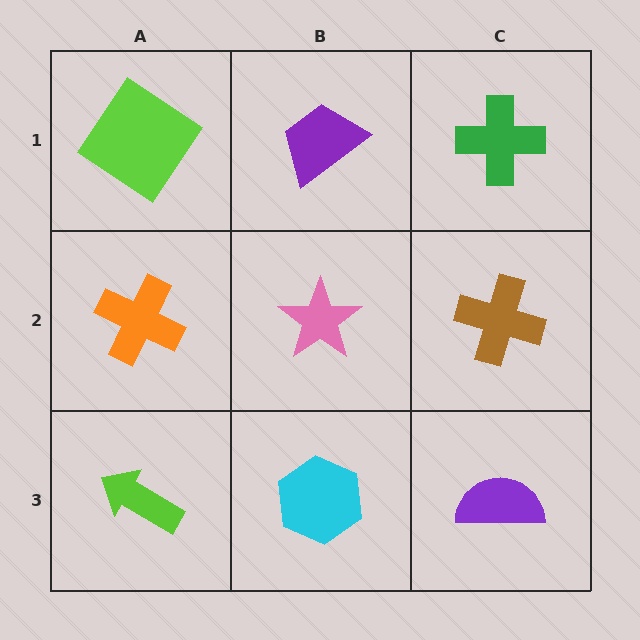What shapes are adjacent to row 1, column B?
A pink star (row 2, column B), a lime diamond (row 1, column A), a green cross (row 1, column C).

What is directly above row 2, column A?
A lime diamond.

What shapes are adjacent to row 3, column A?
An orange cross (row 2, column A), a cyan hexagon (row 3, column B).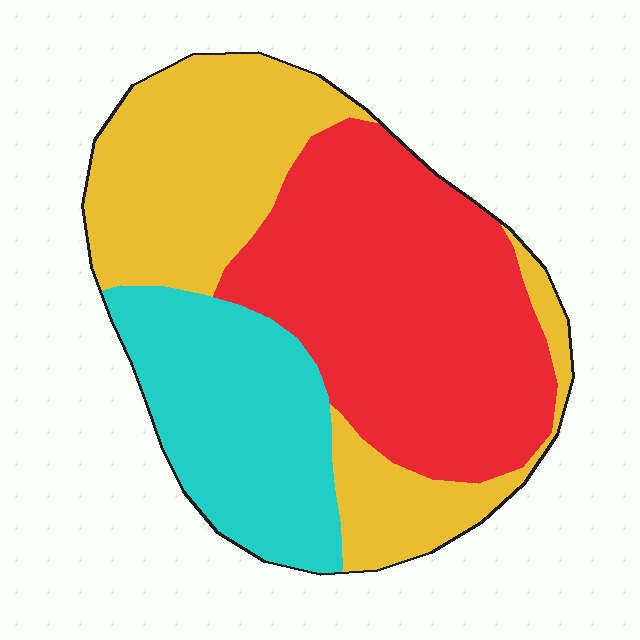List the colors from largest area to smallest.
From largest to smallest: red, yellow, cyan.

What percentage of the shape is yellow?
Yellow takes up about one third (1/3) of the shape.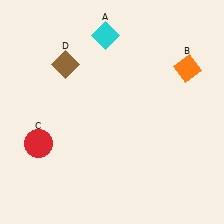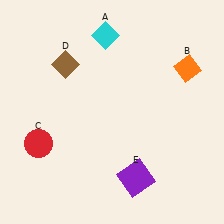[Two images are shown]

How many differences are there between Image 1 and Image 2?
There is 1 difference between the two images.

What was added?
A purple square (E) was added in Image 2.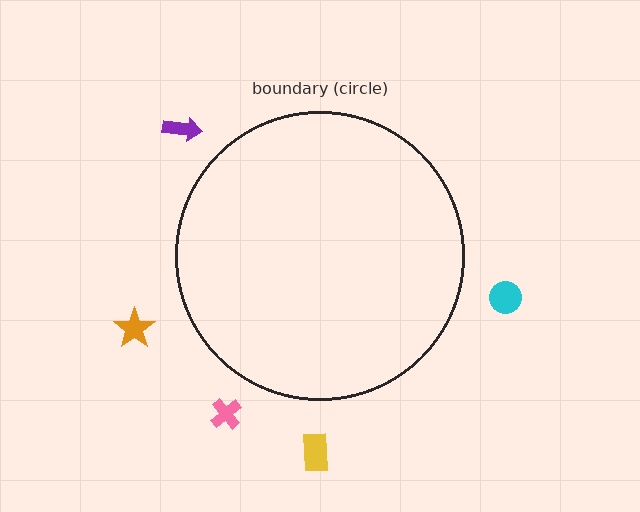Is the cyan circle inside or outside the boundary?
Outside.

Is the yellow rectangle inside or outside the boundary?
Outside.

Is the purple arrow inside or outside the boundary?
Outside.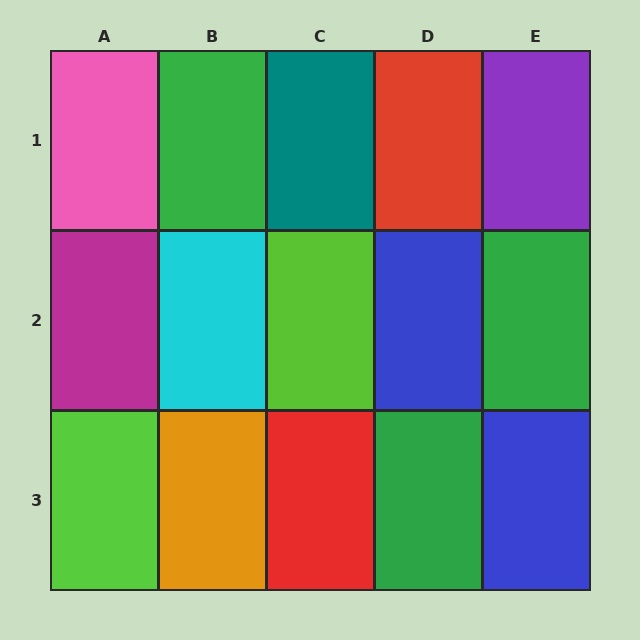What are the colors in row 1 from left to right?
Pink, green, teal, red, purple.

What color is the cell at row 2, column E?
Green.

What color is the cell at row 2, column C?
Lime.